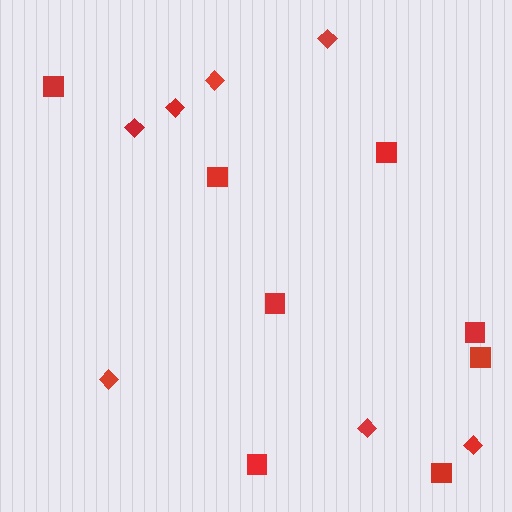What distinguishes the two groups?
There are 2 groups: one group of squares (8) and one group of diamonds (7).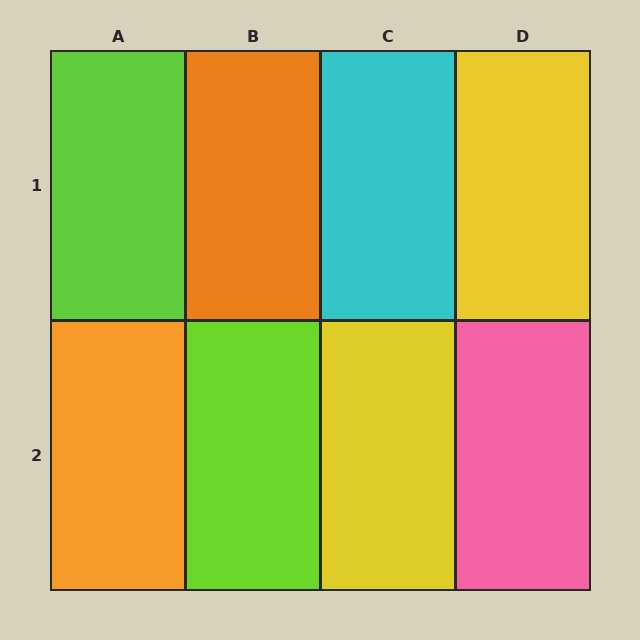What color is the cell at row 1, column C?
Cyan.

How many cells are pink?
1 cell is pink.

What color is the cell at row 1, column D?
Yellow.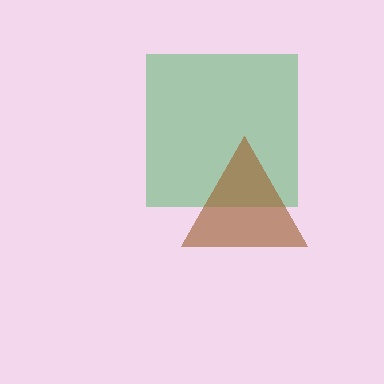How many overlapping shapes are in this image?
There are 2 overlapping shapes in the image.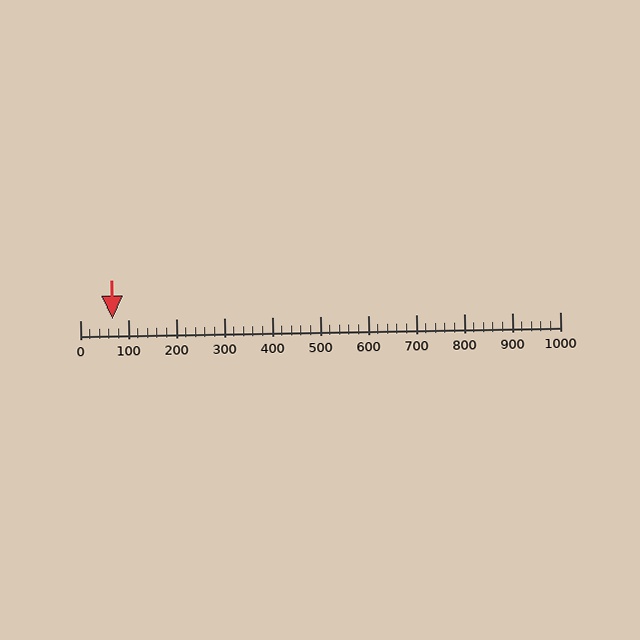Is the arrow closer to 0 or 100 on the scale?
The arrow is closer to 100.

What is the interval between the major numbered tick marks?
The major tick marks are spaced 100 units apart.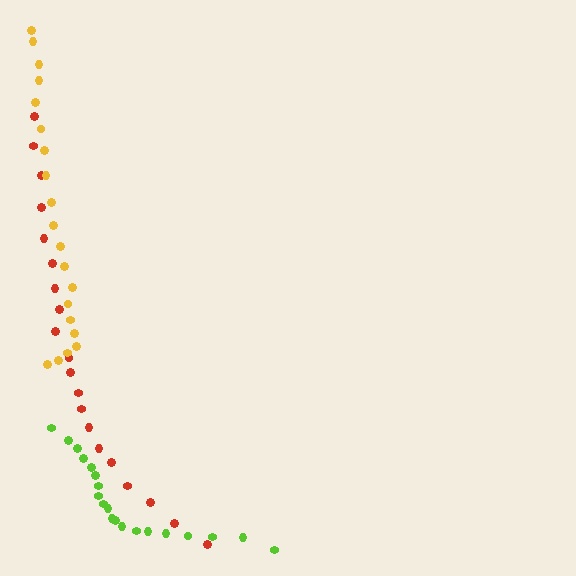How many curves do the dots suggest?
There are 3 distinct paths.